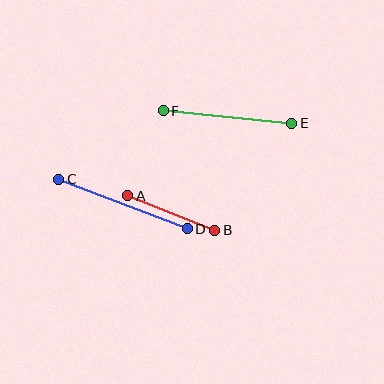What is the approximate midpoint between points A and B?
The midpoint is at approximately (171, 213) pixels.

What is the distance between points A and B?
The distance is approximately 94 pixels.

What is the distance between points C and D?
The distance is approximately 138 pixels.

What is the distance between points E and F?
The distance is approximately 129 pixels.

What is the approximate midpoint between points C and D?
The midpoint is at approximately (123, 204) pixels.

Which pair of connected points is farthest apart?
Points C and D are farthest apart.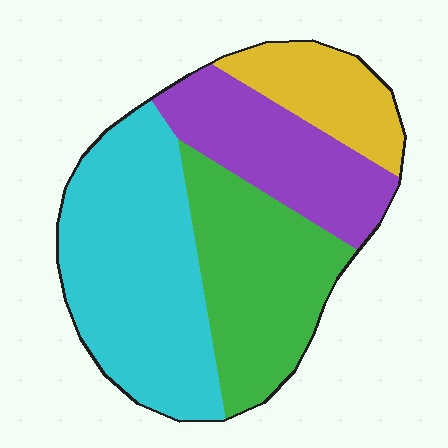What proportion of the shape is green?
Green covers roughly 25% of the shape.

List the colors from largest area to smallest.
From largest to smallest: cyan, green, purple, yellow.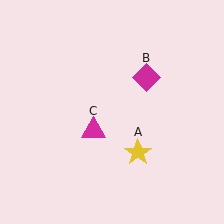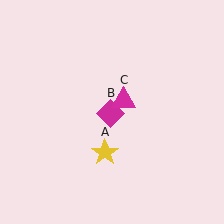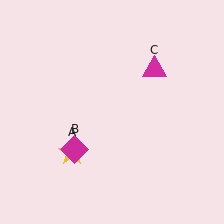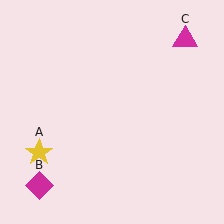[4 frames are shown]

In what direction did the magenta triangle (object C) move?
The magenta triangle (object C) moved up and to the right.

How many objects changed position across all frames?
3 objects changed position: yellow star (object A), magenta diamond (object B), magenta triangle (object C).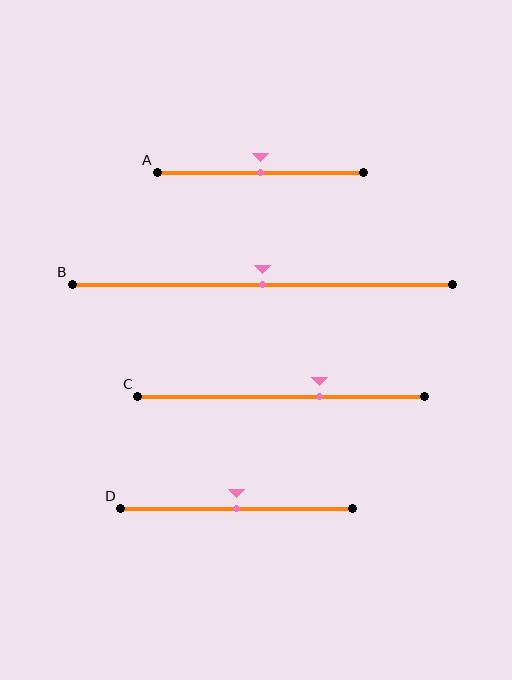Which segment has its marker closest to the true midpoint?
Segment A has its marker closest to the true midpoint.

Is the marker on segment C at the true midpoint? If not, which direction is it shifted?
No, the marker on segment C is shifted to the right by about 13% of the segment length.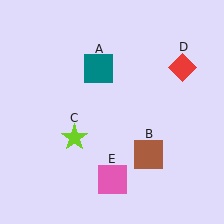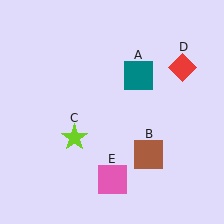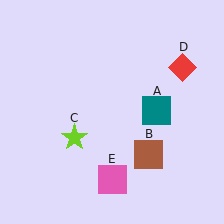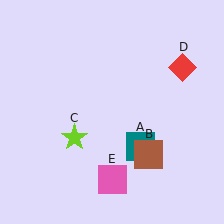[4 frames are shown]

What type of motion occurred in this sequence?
The teal square (object A) rotated clockwise around the center of the scene.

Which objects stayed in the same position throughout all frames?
Brown square (object B) and lime star (object C) and red diamond (object D) and pink square (object E) remained stationary.